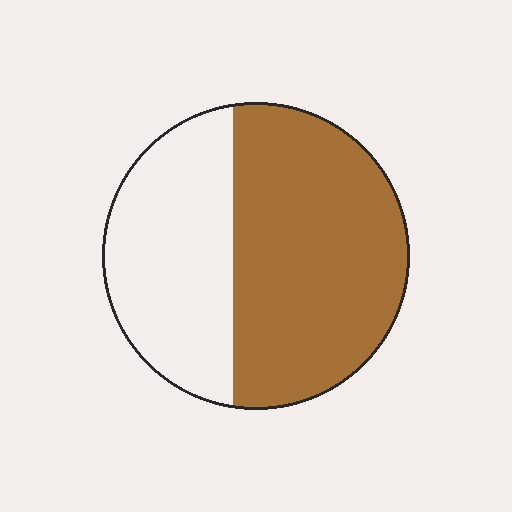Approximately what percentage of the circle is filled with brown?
Approximately 60%.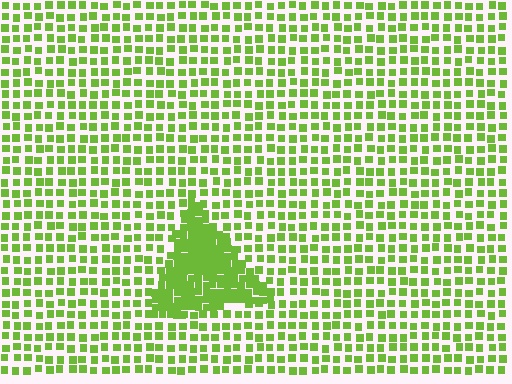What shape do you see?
I see a triangle.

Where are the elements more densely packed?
The elements are more densely packed inside the triangle boundary.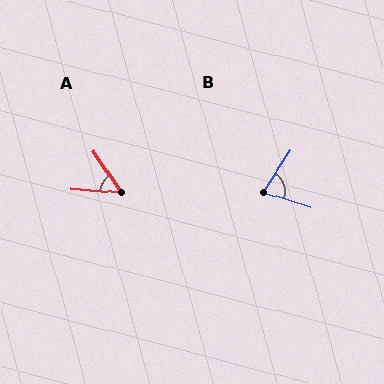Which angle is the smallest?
A, at approximately 51 degrees.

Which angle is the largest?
B, at approximately 75 degrees.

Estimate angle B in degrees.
Approximately 75 degrees.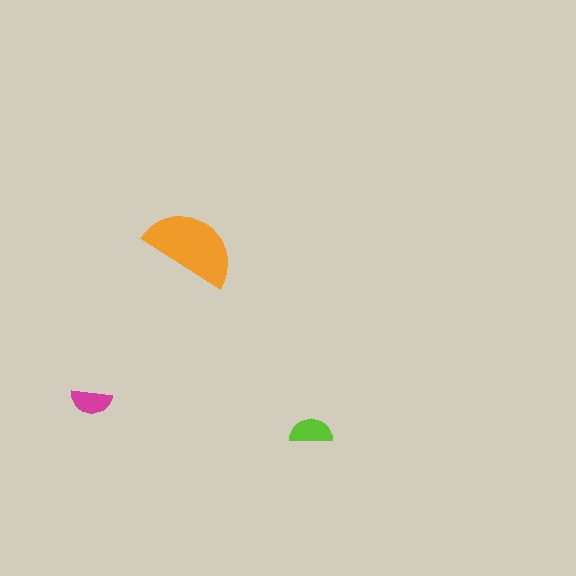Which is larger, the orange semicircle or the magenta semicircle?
The orange one.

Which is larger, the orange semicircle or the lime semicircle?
The orange one.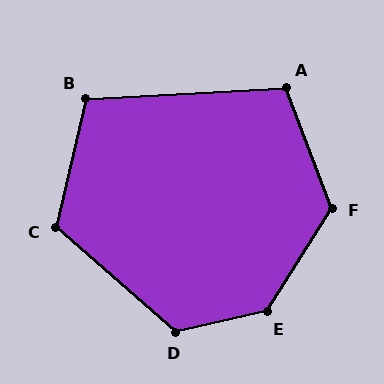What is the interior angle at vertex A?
Approximately 107 degrees (obtuse).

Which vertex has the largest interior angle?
E, at approximately 135 degrees.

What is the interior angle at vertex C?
Approximately 118 degrees (obtuse).